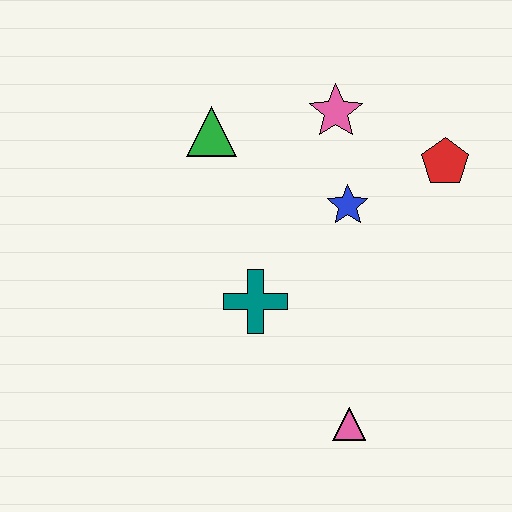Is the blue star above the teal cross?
Yes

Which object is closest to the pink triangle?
The teal cross is closest to the pink triangle.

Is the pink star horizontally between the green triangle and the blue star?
Yes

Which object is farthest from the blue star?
The pink triangle is farthest from the blue star.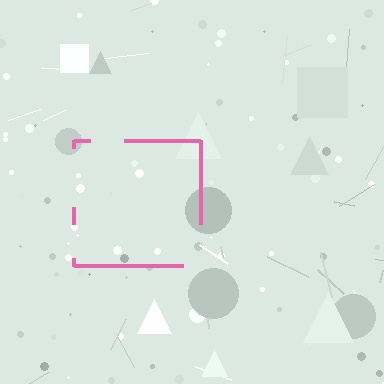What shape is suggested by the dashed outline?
The dashed outline suggests a square.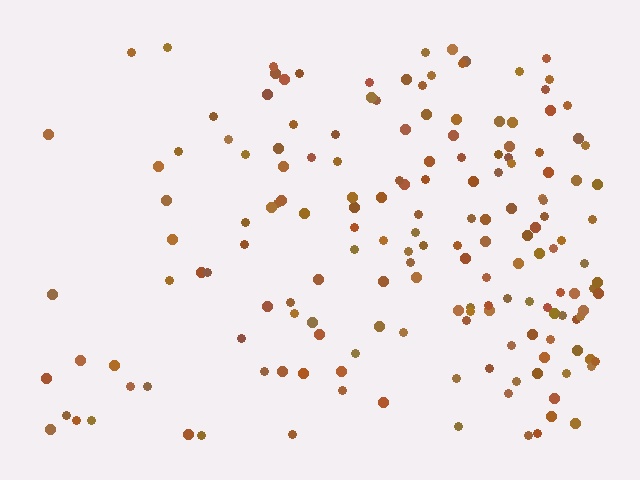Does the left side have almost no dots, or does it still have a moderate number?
Still a moderate number, just noticeably fewer than the right.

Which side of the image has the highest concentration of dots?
The right.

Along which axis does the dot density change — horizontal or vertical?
Horizontal.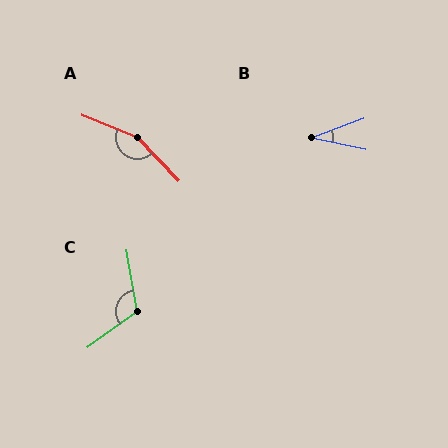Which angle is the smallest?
B, at approximately 32 degrees.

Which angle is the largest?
A, at approximately 156 degrees.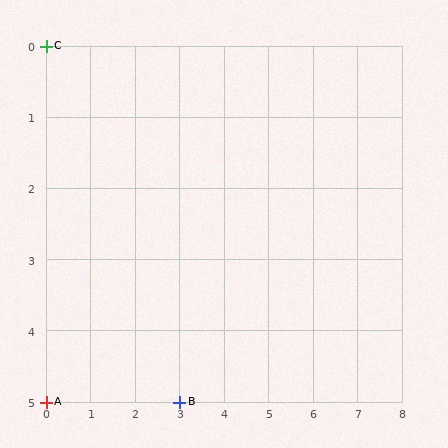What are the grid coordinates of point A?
Point A is at grid coordinates (0, 5).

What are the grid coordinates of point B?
Point B is at grid coordinates (3, 5).